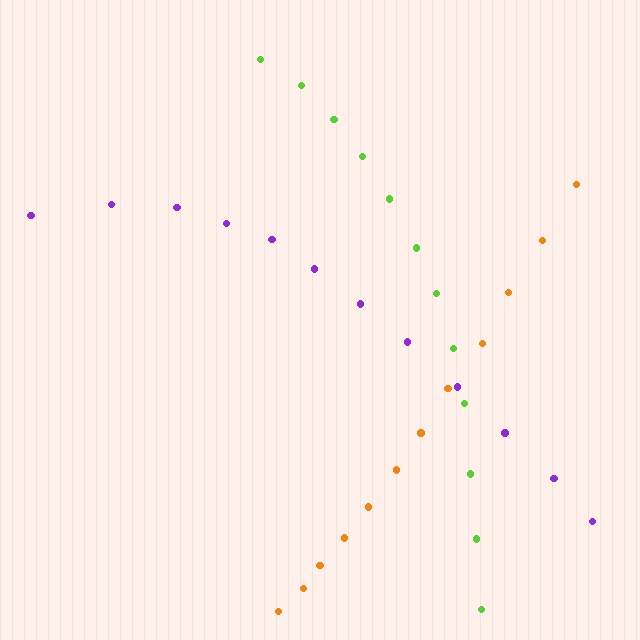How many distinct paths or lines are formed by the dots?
There are 3 distinct paths.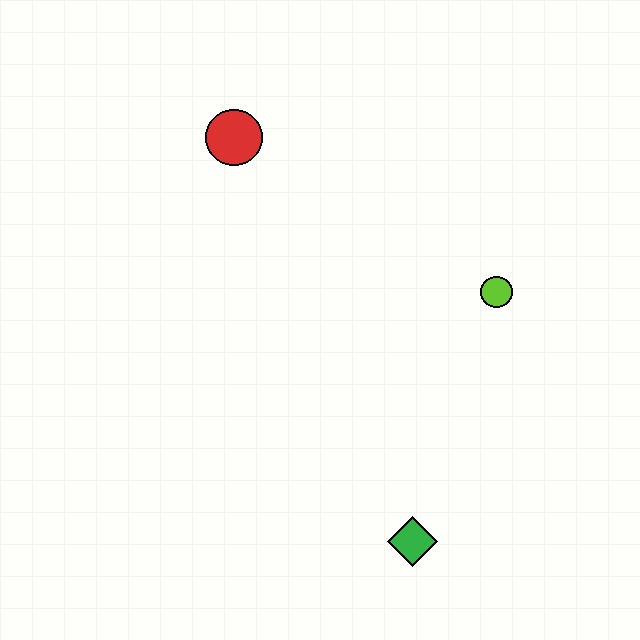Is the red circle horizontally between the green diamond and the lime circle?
No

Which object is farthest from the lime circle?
The red circle is farthest from the lime circle.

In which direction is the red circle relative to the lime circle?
The red circle is to the left of the lime circle.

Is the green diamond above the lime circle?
No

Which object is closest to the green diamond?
The lime circle is closest to the green diamond.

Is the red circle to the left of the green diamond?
Yes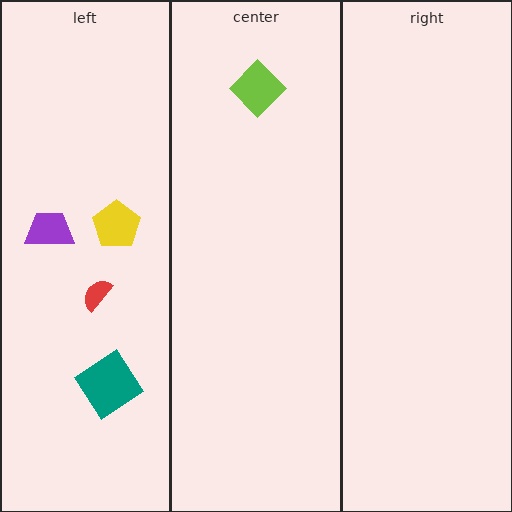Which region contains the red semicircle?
The left region.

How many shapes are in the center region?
1.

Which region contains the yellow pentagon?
The left region.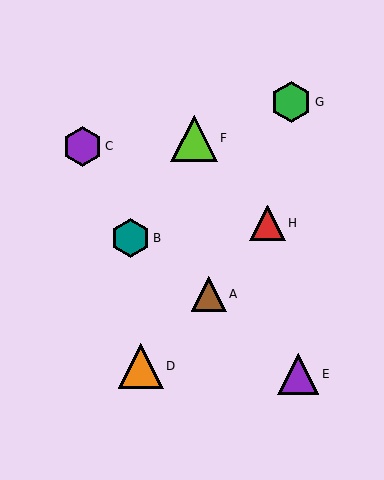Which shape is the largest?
The lime triangle (labeled F) is the largest.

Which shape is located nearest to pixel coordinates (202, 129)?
The lime triangle (labeled F) at (194, 138) is nearest to that location.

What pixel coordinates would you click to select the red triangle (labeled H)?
Click at (267, 223) to select the red triangle H.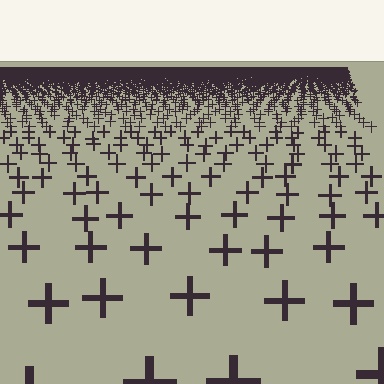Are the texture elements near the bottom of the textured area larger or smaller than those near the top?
Larger. Near the bottom, elements are closer to the viewer and appear at a bigger on-screen size.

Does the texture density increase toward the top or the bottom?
Density increases toward the top.